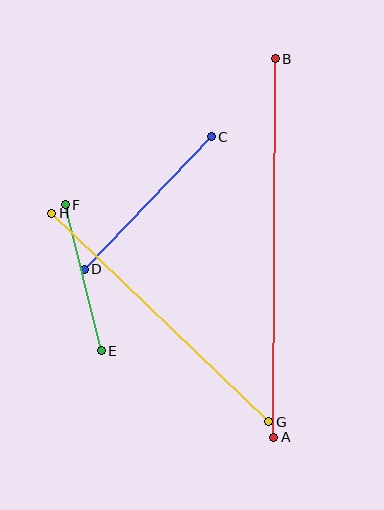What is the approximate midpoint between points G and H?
The midpoint is at approximately (160, 317) pixels.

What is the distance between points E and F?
The distance is approximately 151 pixels.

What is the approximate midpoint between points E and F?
The midpoint is at approximately (83, 278) pixels.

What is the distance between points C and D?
The distance is approximately 184 pixels.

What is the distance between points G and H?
The distance is approximately 301 pixels.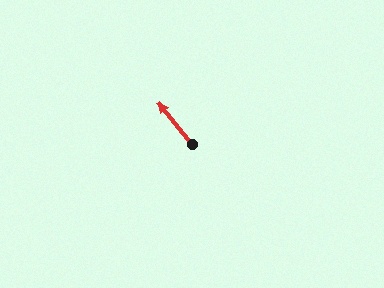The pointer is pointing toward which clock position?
Roughly 11 o'clock.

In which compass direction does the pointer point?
Northwest.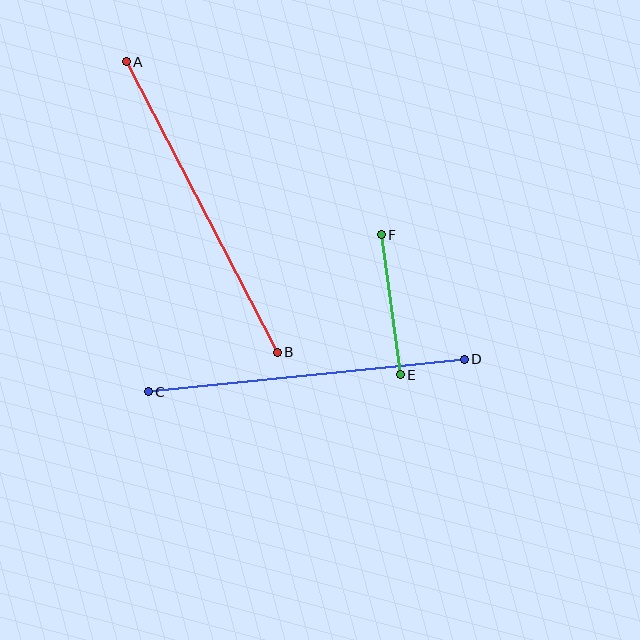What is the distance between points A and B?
The distance is approximately 327 pixels.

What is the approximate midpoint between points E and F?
The midpoint is at approximately (391, 305) pixels.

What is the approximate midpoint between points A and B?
The midpoint is at approximately (202, 207) pixels.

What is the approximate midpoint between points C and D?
The midpoint is at approximately (306, 376) pixels.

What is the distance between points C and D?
The distance is approximately 318 pixels.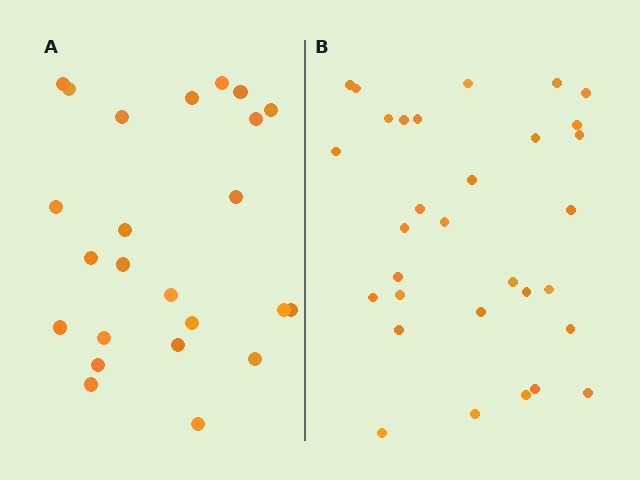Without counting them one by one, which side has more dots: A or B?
Region B (the right region) has more dots.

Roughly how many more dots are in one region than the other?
Region B has roughly 8 or so more dots than region A.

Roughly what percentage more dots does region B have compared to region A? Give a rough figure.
About 30% more.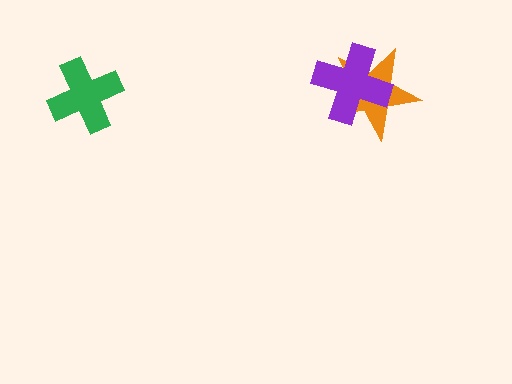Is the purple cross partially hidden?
No, no other shape covers it.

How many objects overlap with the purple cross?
1 object overlaps with the purple cross.